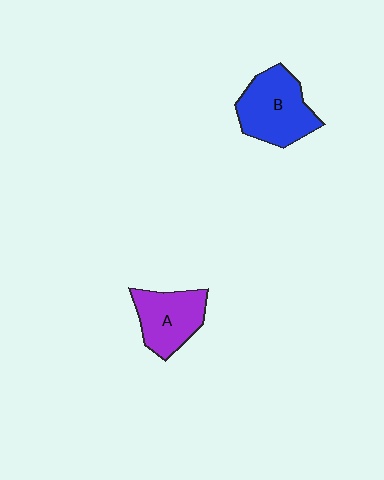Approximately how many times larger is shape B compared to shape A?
Approximately 1.2 times.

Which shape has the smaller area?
Shape A (purple).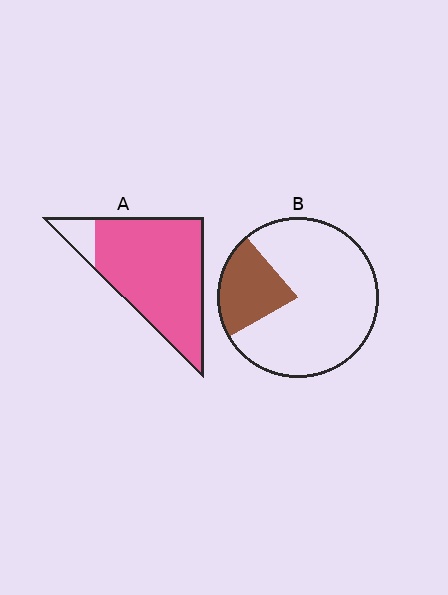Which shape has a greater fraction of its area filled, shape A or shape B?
Shape A.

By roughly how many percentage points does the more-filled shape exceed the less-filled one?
By roughly 65 percentage points (A over B).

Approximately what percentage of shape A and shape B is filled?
A is approximately 90% and B is approximately 20%.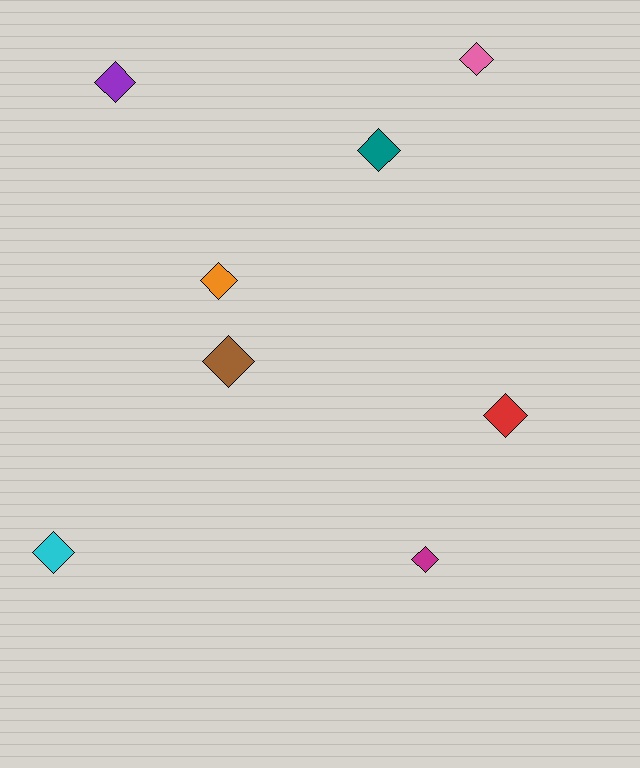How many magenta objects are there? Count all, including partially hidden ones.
There is 1 magenta object.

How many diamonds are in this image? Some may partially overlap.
There are 8 diamonds.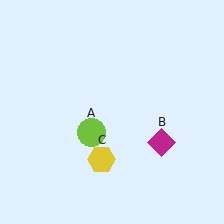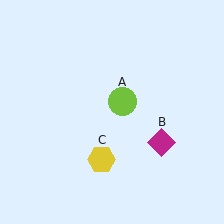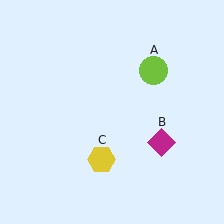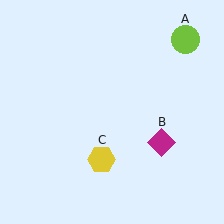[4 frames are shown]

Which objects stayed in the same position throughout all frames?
Magenta diamond (object B) and yellow hexagon (object C) remained stationary.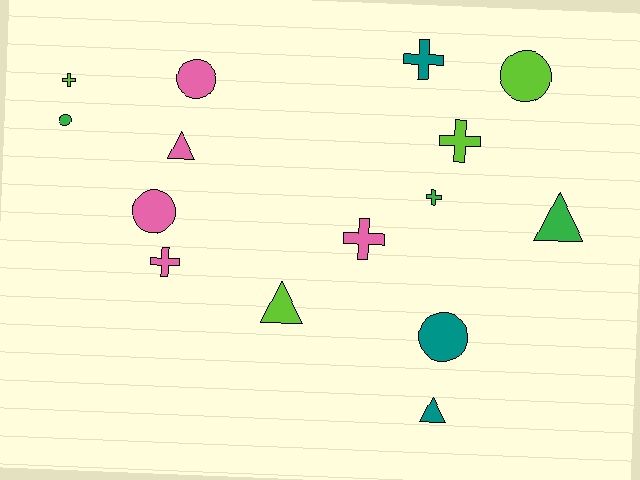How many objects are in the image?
There are 15 objects.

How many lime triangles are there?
There is 1 lime triangle.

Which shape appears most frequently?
Cross, with 6 objects.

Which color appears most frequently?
Pink, with 5 objects.